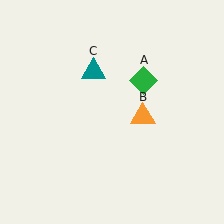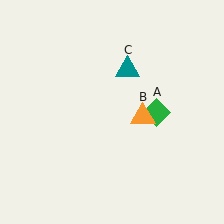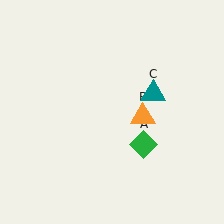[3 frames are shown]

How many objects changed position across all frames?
2 objects changed position: green diamond (object A), teal triangle (object C).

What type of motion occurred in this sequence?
The green diamond (object A), teal triangle (object C) rotated clockwise around the center of the scene.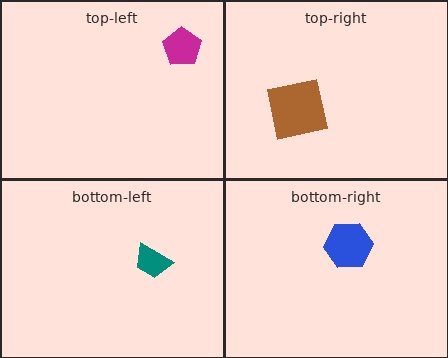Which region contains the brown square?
The top-right region.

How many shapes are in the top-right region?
1.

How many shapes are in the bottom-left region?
1.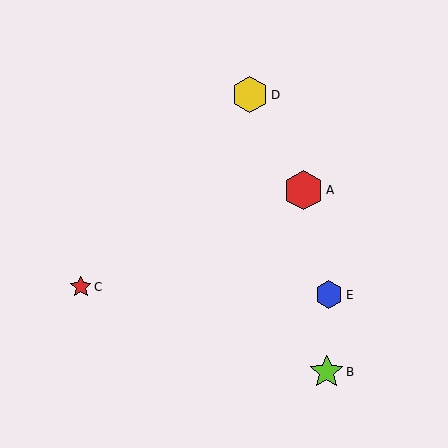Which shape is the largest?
The red hexagon (labeled A) is the largest.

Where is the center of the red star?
The center of the red star is at (81, 287).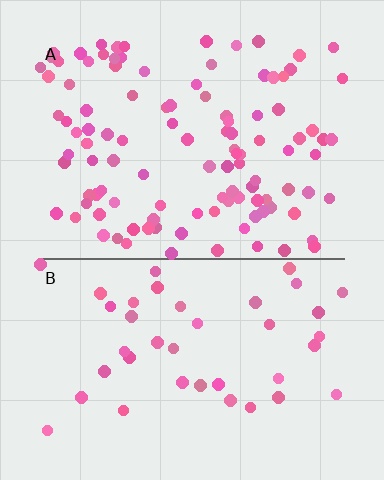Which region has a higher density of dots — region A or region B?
A (the top).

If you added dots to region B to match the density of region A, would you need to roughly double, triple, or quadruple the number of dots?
Approximately triple.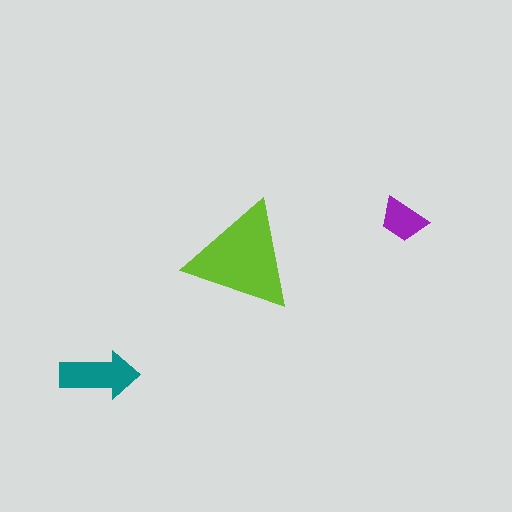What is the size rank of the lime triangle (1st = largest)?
1st.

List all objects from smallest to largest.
The purple trapezoid, the teal arrow, the lime triangle.